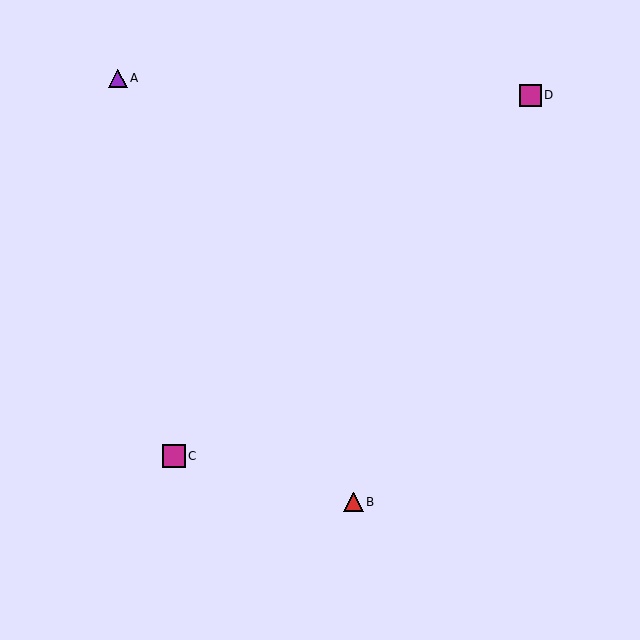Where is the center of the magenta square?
The center of the magenta square is at (530, 95).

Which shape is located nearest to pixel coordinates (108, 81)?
The purple triangle (labeled A) at (118, 78) is nearest to that location.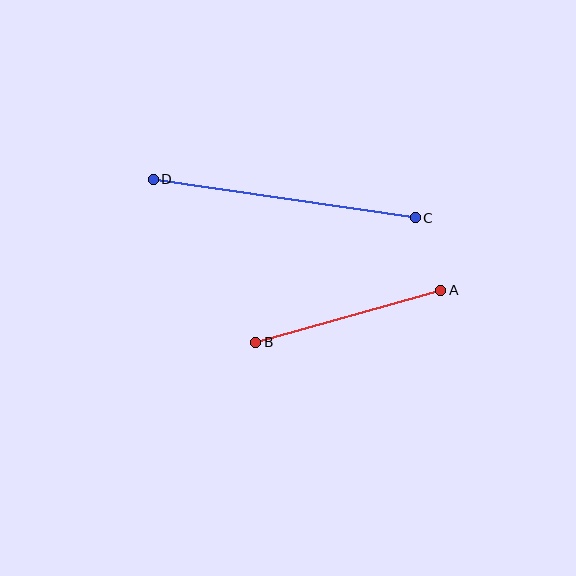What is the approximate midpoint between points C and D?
The midpoint is at approximately (284, 198) pixels.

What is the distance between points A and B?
The distance is approximately 192 pixels.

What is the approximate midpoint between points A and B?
The midpoint is at approximately (348, 316) pixels.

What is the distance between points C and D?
The distance is approximately 265 pixels.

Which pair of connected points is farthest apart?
Points C and D are farthest apart.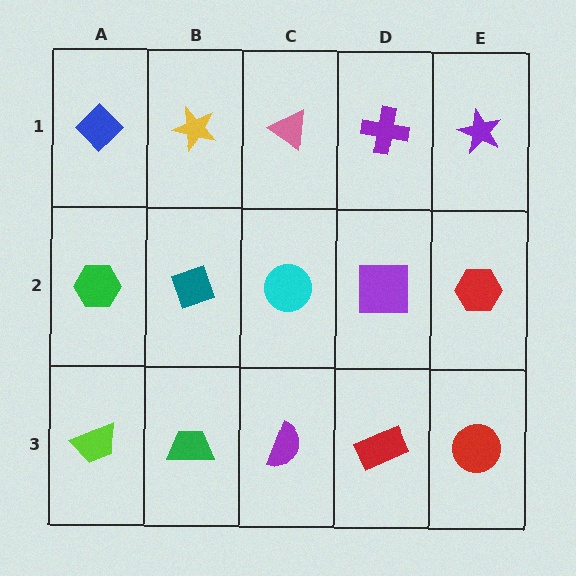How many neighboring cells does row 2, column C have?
4.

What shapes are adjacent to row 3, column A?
A green hexagon (row 2, column A), a green trapezoid (row 3, column B).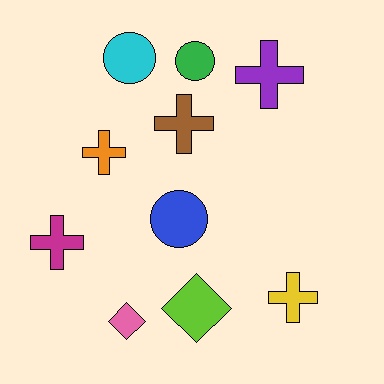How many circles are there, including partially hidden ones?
There are 3 circles.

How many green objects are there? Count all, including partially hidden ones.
There is 1 green object.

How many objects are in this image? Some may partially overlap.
There are 10 objects.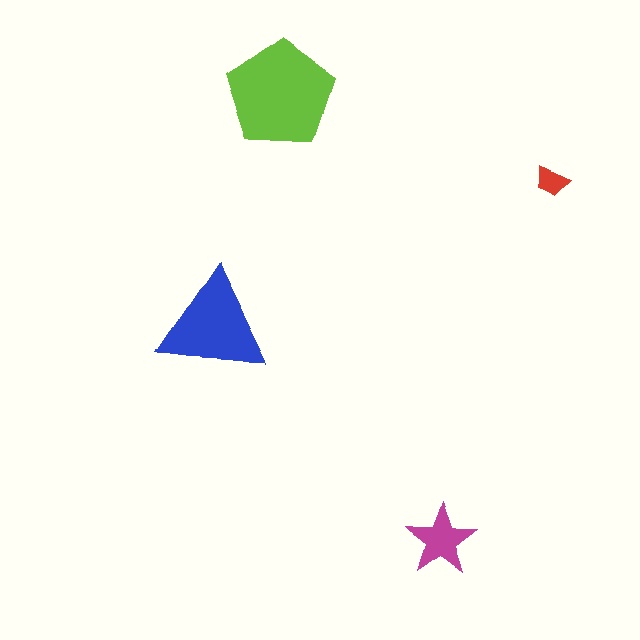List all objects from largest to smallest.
The lime pentagon, the blue triangle, the magenta star, the red trapezoid.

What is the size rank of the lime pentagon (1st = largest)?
1st.